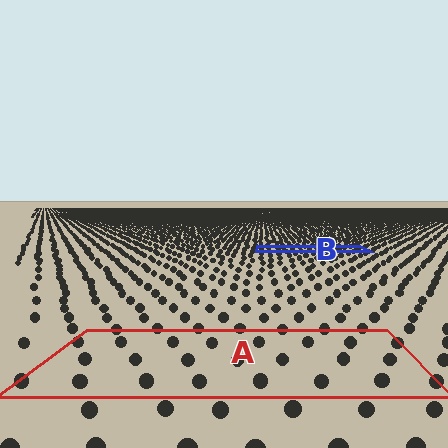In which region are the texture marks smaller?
The texture marks are smaller in region B, because it is farther away.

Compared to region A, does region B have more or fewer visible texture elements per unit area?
Region B has more texture elements per unit area — they are packed more densely because it is farther away.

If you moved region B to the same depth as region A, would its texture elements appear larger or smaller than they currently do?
They would appear larger. At a closer depth, the same texture elements are projected at a bigger on-screen size.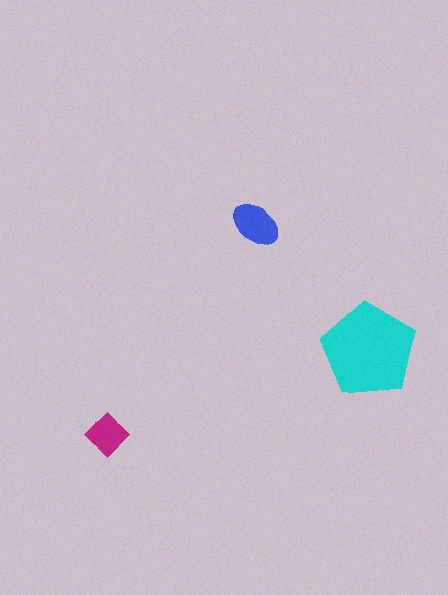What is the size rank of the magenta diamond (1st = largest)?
3rd.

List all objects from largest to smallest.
The cyan pentagon, the blue ellipse, the magenta diamond.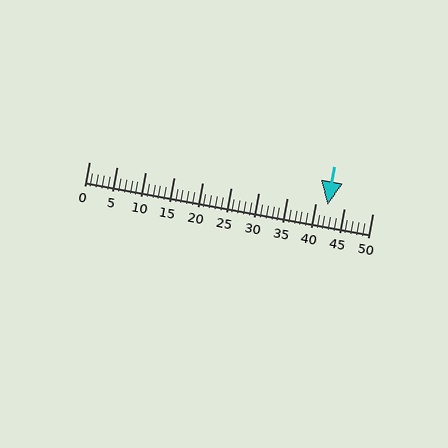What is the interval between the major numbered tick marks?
The major tick marks are spaced 5 units apart.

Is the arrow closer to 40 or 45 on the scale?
The arrow is closer to 40.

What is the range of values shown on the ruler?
The ruler shows values from 0 to 50.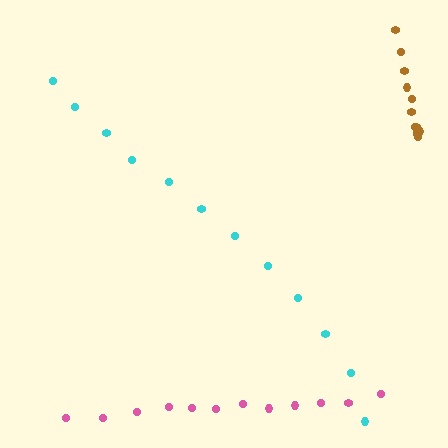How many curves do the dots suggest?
There are 3 distinct paths.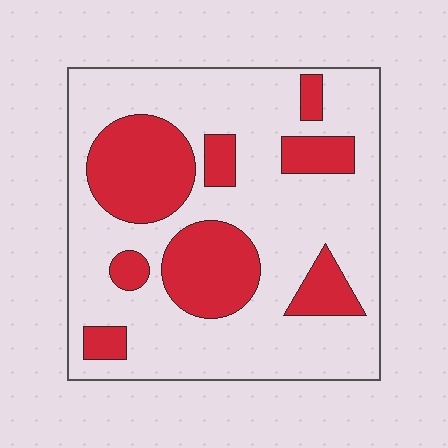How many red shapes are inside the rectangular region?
8.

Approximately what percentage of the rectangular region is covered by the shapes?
Approximately 30%.